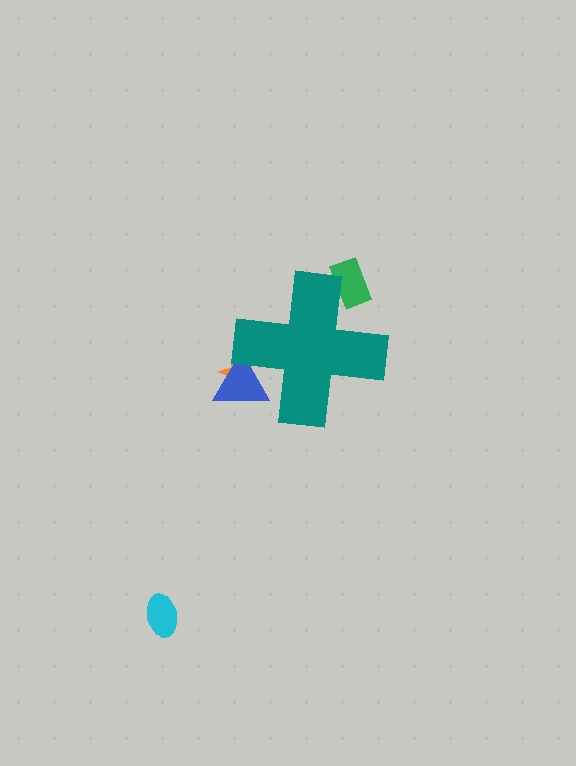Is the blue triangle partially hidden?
Yes, the blue triangle is partially hidden behind the teal cross.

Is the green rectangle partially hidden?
Yes, the green rectangle is partially hidden behind the teal cross.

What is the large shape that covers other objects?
A teal cross.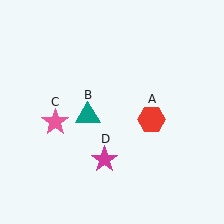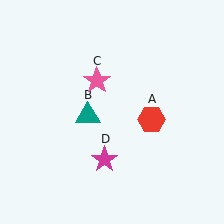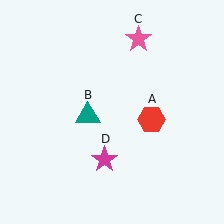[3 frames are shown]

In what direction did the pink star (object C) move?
The pink star (object C) moved up and to the right.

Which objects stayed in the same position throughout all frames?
Red hexagon (object A) and teal triangle (object B) and magenta star (object D) remained stationary.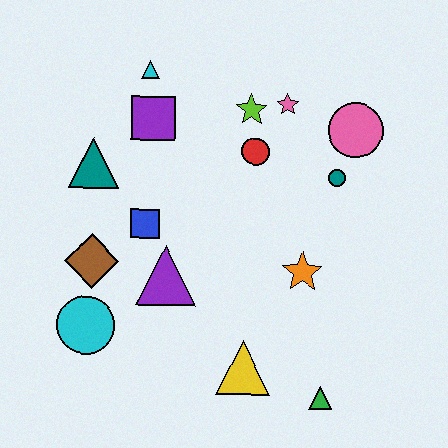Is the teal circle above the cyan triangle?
No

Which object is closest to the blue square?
The purple triangle is closest to the blue square.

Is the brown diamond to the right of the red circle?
No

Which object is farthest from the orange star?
The cyan triangle is farthest from the orange star.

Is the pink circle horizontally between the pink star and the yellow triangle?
No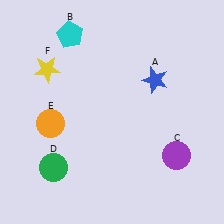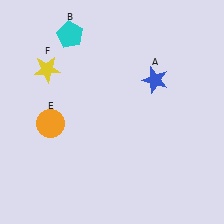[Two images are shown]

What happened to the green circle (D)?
The green circle (D) was removed in Image 2. It was in the bottom-left area of Image 1.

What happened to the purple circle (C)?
The purple circle (C) was removed in Image 2. It was in the bottom-right area of Image 1.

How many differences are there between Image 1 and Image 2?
There are 2 differences between the two images.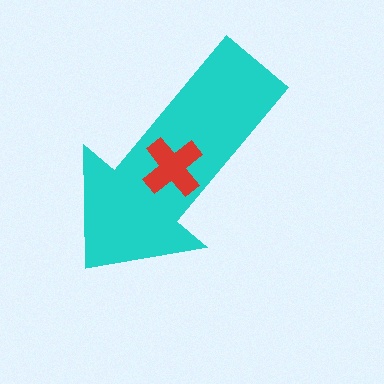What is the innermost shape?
The red cross.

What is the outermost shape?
The cyan arrow.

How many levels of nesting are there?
2.